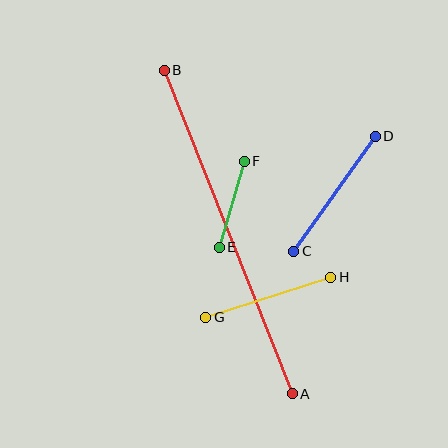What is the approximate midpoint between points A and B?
The midpoint is at approximately (228, 232) pixels.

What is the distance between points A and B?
The distance is approximately 348 pixels.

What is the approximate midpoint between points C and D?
The midpoint is at approximately (334, 194) pixels.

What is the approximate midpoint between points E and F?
The midpoint is at approximately (232, 204) pixels.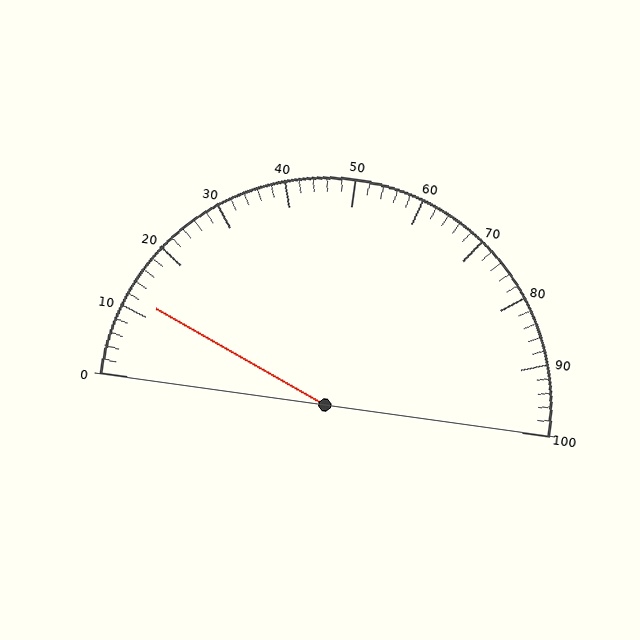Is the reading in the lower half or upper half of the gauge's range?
The reading is in the lower half of the range (0 to 100).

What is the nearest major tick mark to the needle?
The nearest major tick mark is 10.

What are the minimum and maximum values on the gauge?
The gauge ranges from 0 to 100.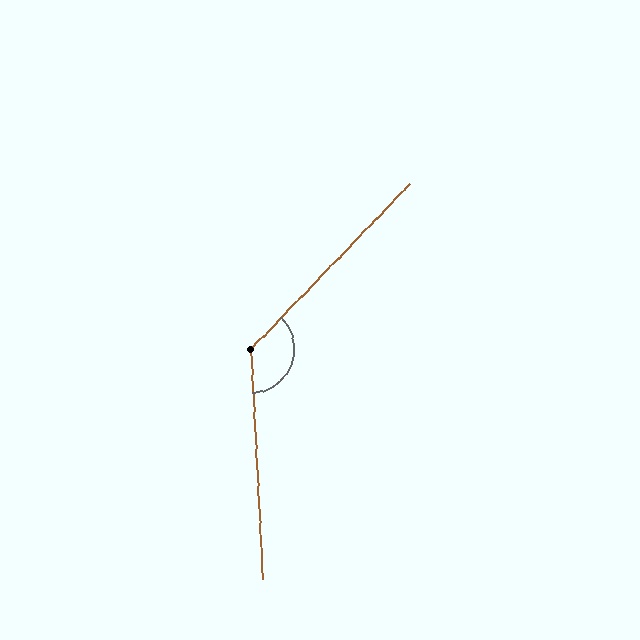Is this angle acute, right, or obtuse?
It is obtuse.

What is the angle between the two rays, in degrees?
Approximately 133 degrees.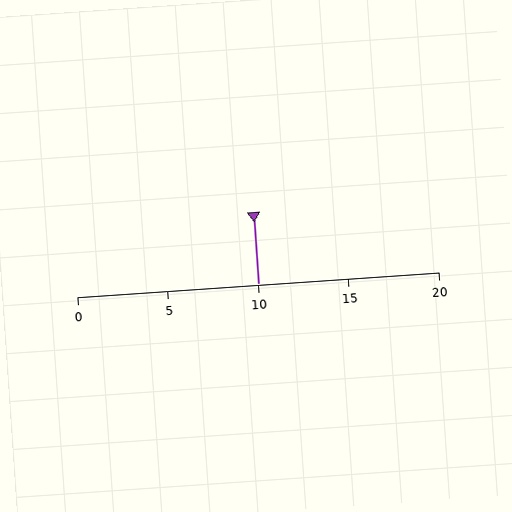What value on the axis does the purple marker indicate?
The marker indicates approximately 10.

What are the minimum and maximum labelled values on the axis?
The axis runs from 0 to 20.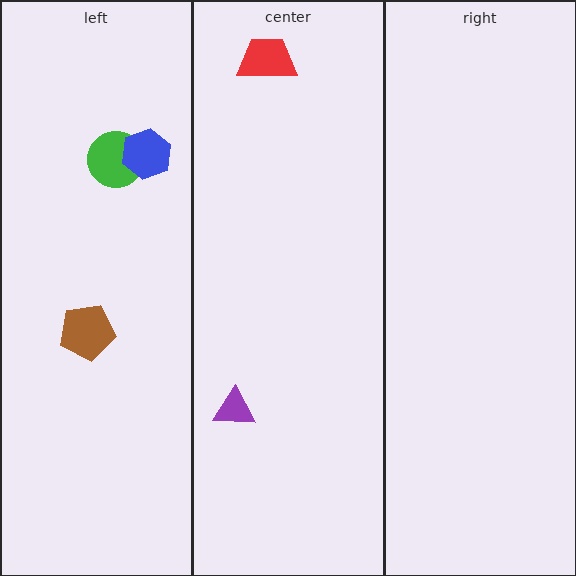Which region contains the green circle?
The left region.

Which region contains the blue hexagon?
The left region.